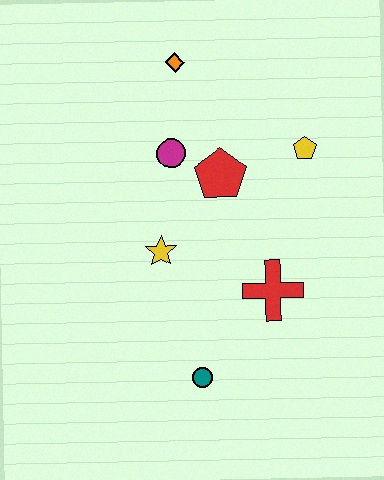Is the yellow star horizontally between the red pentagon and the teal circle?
No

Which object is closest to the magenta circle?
The red pentagon is closest to the magenta circle.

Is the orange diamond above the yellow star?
Yes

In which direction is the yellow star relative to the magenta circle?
The yellow star is below the magenta circle.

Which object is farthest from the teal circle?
The orange diamond is farthest from the teal circle.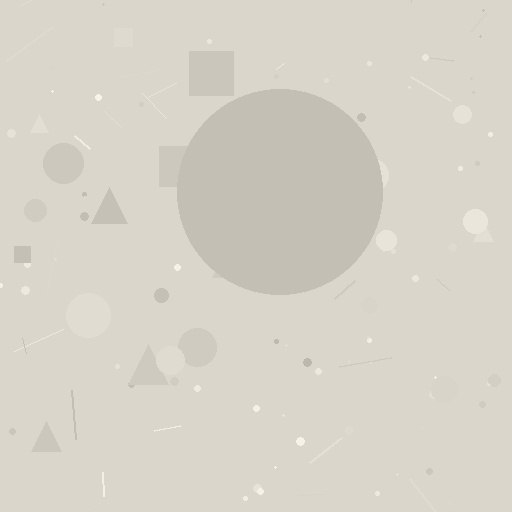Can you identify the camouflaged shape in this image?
The camouflaged shape is a circle.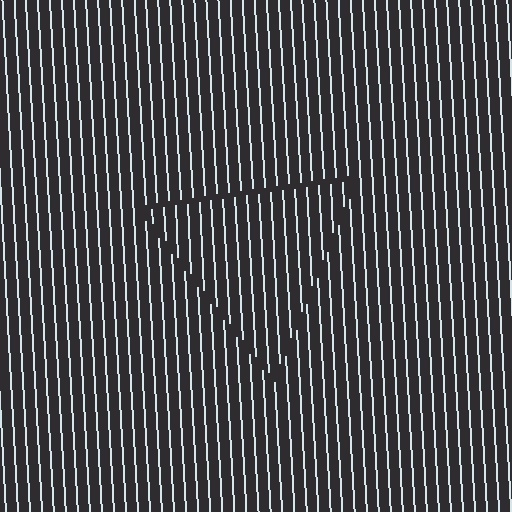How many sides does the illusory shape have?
3 sides — the line-ends trace a triangle.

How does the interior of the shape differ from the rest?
The interior of the shape contains the same grating, shifted by half a period — the contour is defined by the phase discontinuity where line-ends from the inner and outer gratings abut.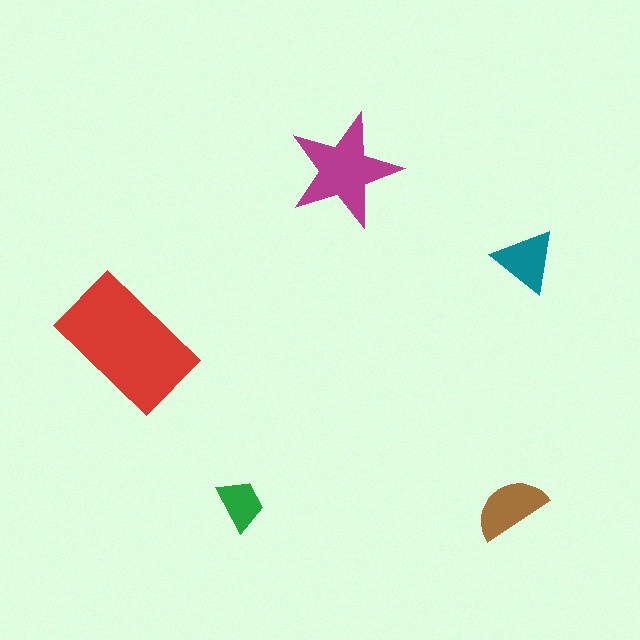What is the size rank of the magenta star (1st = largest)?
2nd.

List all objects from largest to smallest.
The red rectangle, the magenta star, the brown semicircle, the teal triangle, the green trapezoid.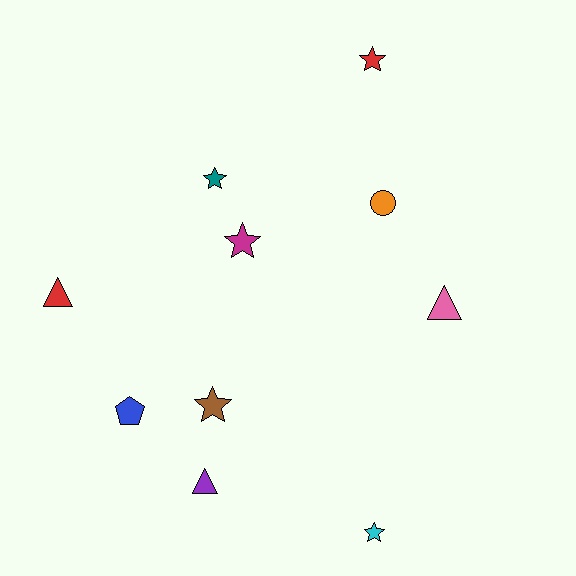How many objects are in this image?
There are 10 objects.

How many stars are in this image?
There are 5 stars.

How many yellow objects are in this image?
There are no yellow objects.